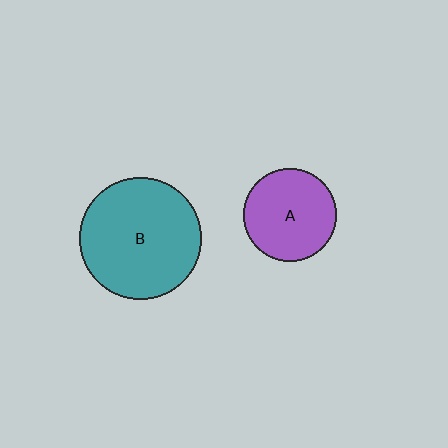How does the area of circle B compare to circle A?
Approximately 1.7 times.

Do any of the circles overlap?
No, none of the circles overlap.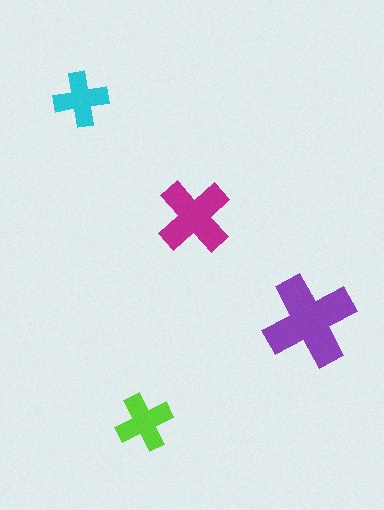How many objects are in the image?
There are 4 objects in the image.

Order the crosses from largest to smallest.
the purple one, the magenta one, the lime one, the cyan one.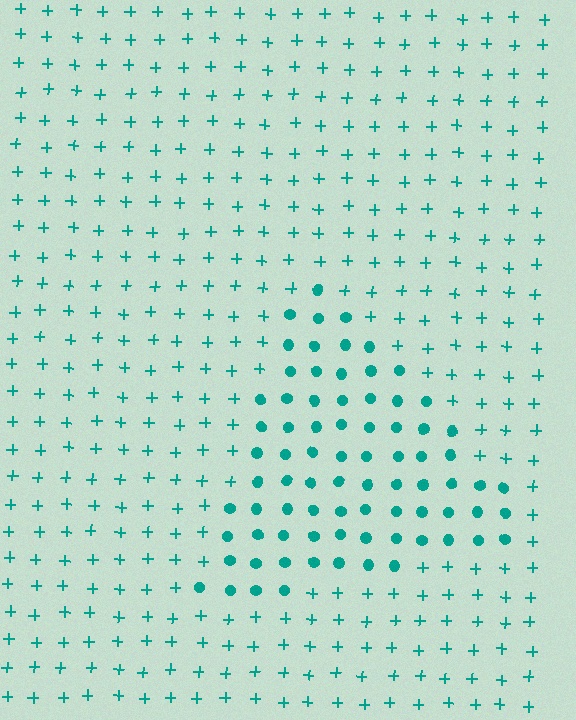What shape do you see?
I see a triangle.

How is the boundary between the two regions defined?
The boundary is defined by a change in element shape: circles inside vs. plus signs outside. All elements share the same color and spacing.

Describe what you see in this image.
The image is filled with small teal elements arranged in a uniform grid. A triangle-shaped region contains circles, while the surrounding area contains plus signs. The boundary is defined purely by the change in element shape.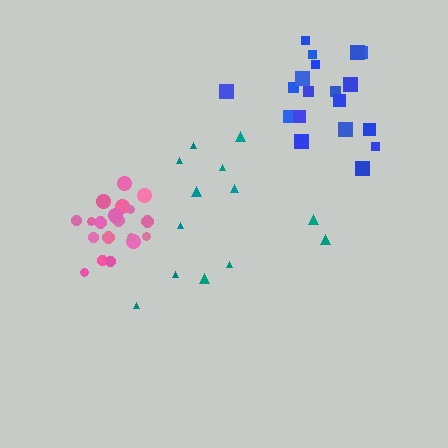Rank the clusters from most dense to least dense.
pink, blue, teal.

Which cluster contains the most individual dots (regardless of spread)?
Blue (19).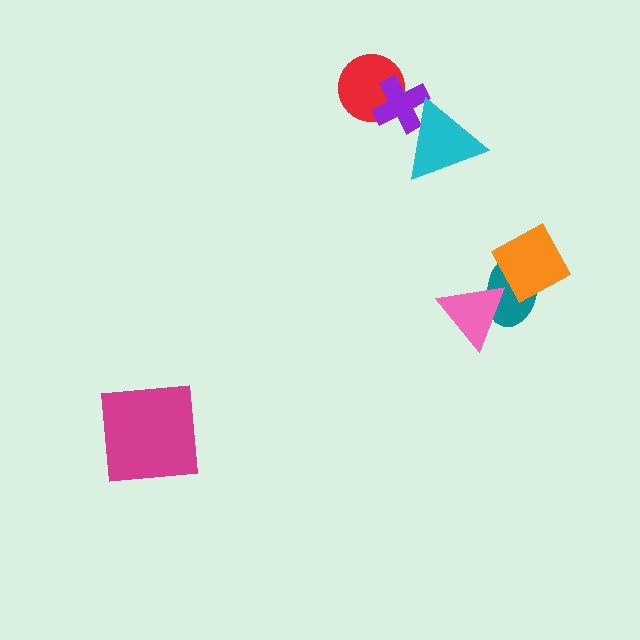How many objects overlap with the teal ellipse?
2 objects overlap with the teal ellipse.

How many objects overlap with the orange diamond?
1 object overlaps with the orange diamond.